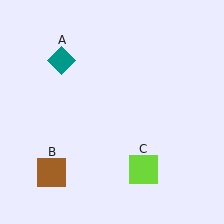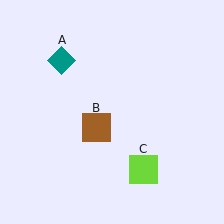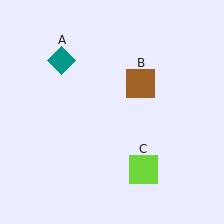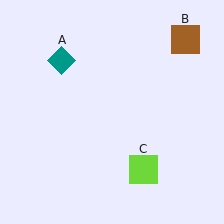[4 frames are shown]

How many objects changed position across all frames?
1 object changed position: brown square (object B).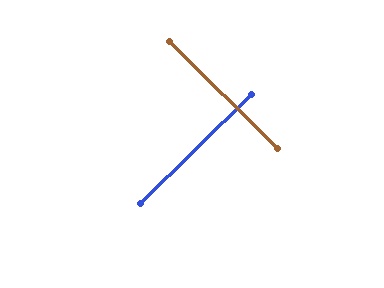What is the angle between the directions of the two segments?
Approximately 89 degrees.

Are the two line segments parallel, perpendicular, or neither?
Perpendicular — they meet at approximately 89°.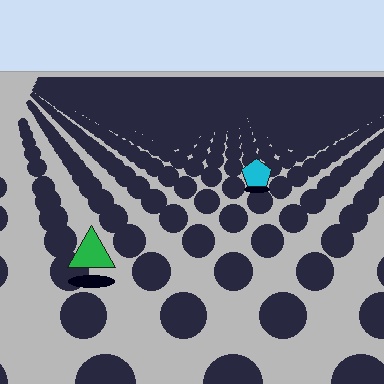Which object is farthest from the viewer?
The cyan pentagon is farthest from the viewer. It appears smaller and the ground texture around it is denser.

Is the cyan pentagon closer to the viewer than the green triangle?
No. The green triangle is closer — you can tell from the texture gradient: the ground texture is coarser near it.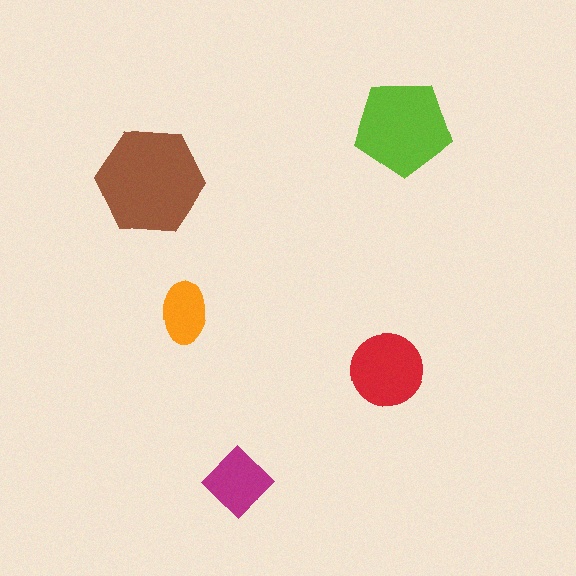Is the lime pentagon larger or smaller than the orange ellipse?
Larger.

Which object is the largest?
The brown hexagon.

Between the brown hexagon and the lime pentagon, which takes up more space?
The brown hexagon.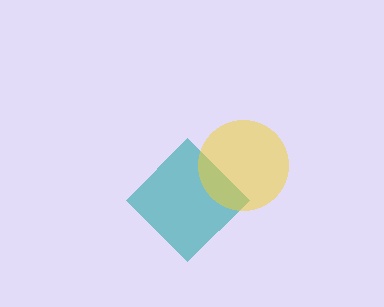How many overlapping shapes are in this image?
There are 2 overlapping shapes in the image.